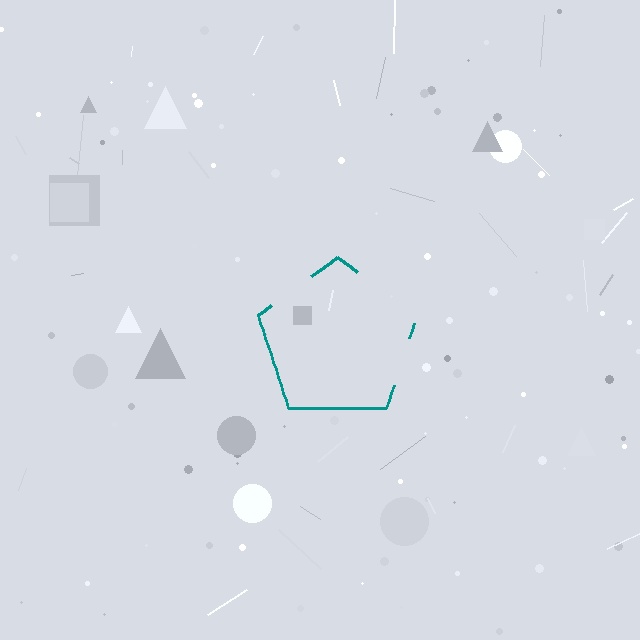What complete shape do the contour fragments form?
The contour fragments form a pentagon.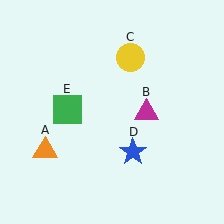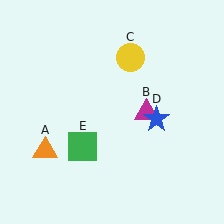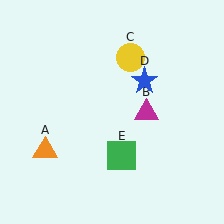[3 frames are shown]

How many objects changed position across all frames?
2 objects changed position: blue star (object D), green square (object E).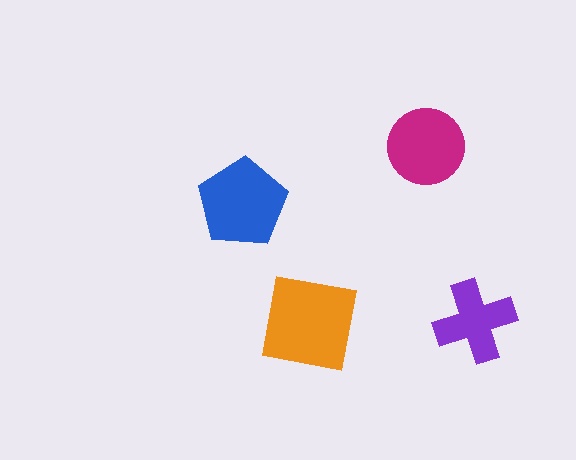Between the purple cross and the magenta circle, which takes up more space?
The magenta circle.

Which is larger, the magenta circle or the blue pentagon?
The blue pentagon.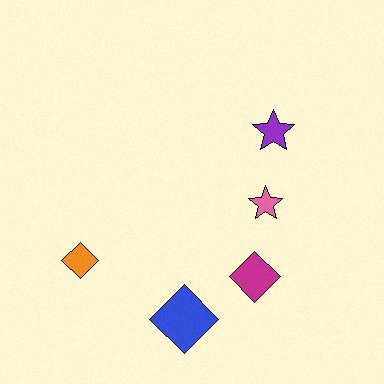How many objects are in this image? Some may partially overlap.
There are 5 objects.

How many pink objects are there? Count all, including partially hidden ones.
There is 1 pink object.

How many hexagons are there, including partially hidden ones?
There are no hexagons.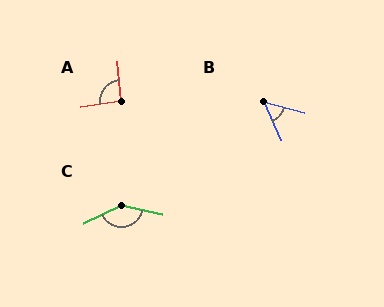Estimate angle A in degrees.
Approximately 94 degrees.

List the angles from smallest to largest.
B (51°), A (94°), C (142°).